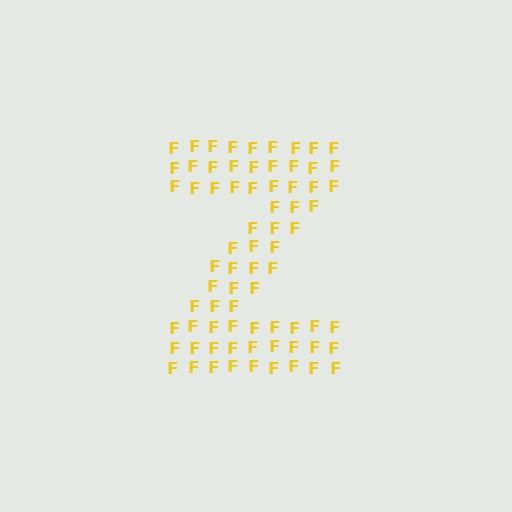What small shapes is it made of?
It is made of small letter F's.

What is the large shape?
The large shape is the letter Z.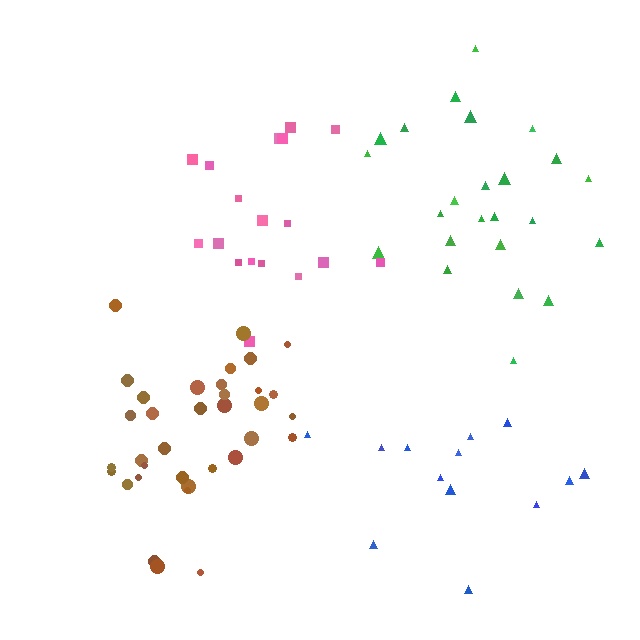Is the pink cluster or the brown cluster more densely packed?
Brown.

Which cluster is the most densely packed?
Brown.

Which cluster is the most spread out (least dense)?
Blue.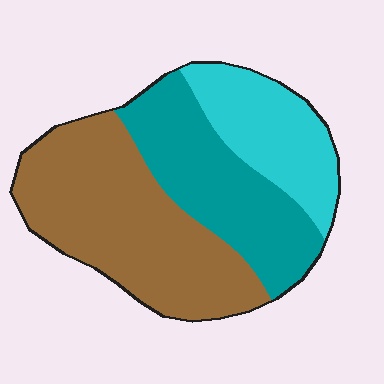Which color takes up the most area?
Brown, at roughly 45%.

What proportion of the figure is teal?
Teal covers roughly 30% of the figure.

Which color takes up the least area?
Cyan, at roughly 20%.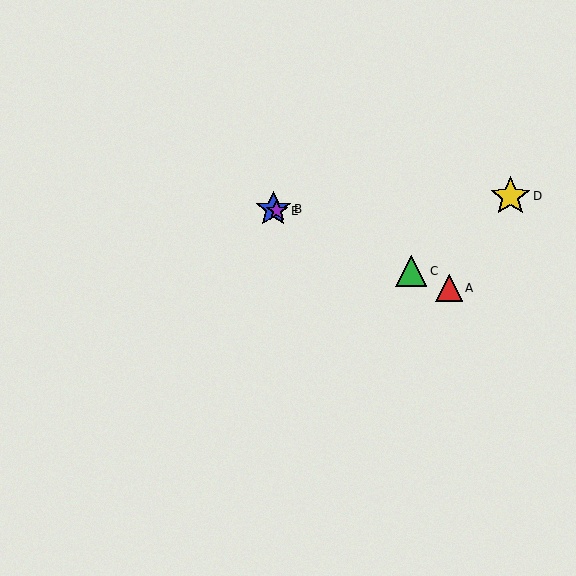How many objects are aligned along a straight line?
4 objects (A, B, C, E) are aligned along a straight line.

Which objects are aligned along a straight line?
Objects A, B, C, E are aligned along a straight line.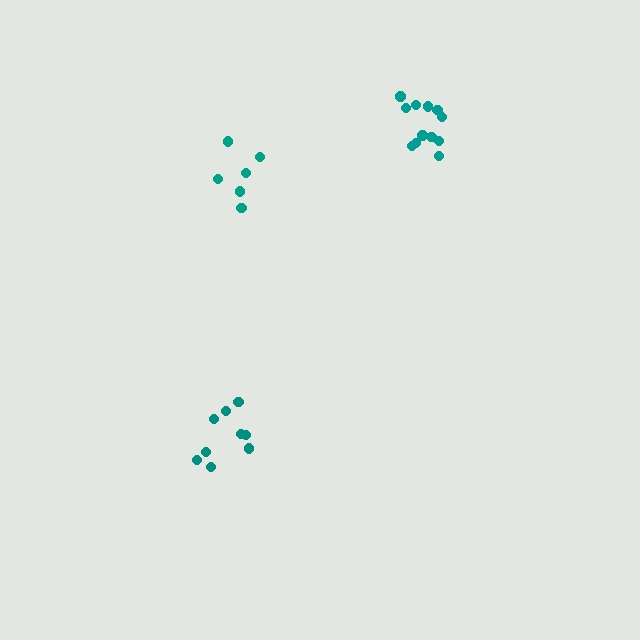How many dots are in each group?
Group 1: 6 dots, Group 2: 9 dots, Group 3: 12 dots (27 total).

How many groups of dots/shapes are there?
There are 3 groups.